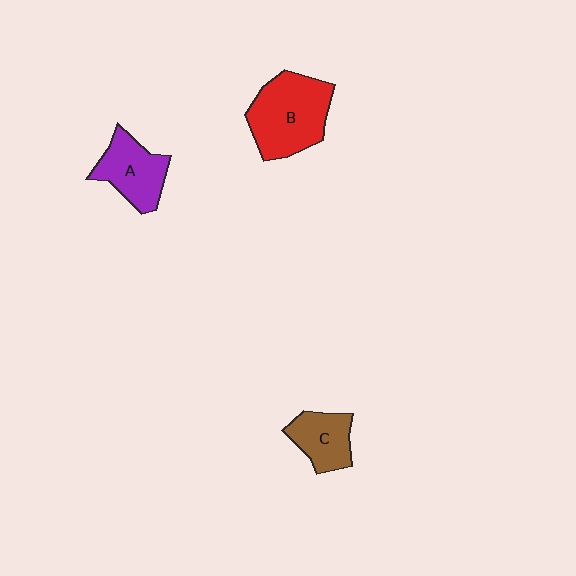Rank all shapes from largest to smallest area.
From largest to smallest: B (red), A (purple), C (brown).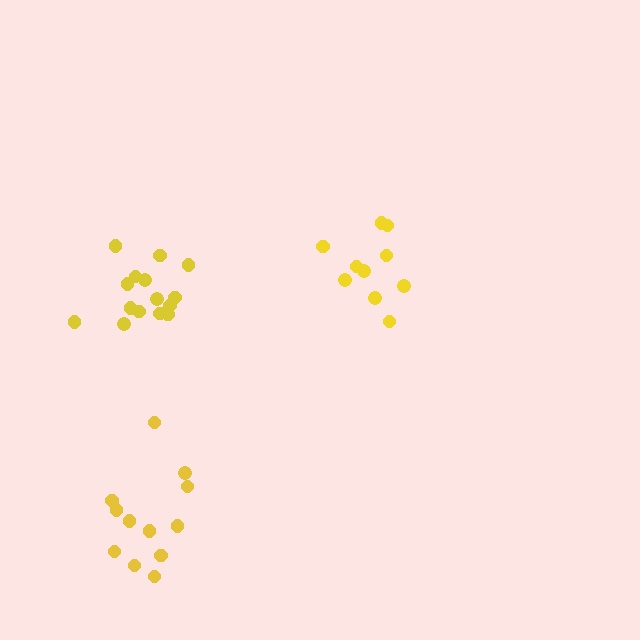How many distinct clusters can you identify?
There are 3 distinct clusters.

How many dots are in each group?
Group 1: 10 dots, Group 2: 16 dots, Group 3: 12 dots (38 total).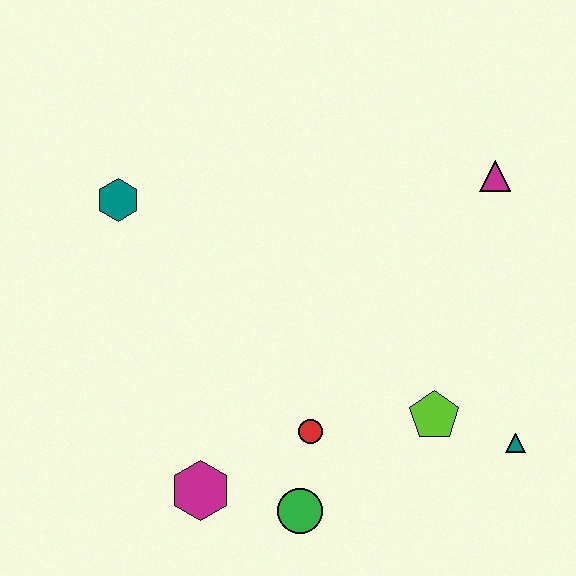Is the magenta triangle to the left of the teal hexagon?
No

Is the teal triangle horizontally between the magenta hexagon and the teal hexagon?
No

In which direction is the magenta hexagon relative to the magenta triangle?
The magenta hexagon is below the magenta triangle.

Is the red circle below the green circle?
No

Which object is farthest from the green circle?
The magenta triangle is farthest from the green circle.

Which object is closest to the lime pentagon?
The teal triangle is closest to the lime pentagon.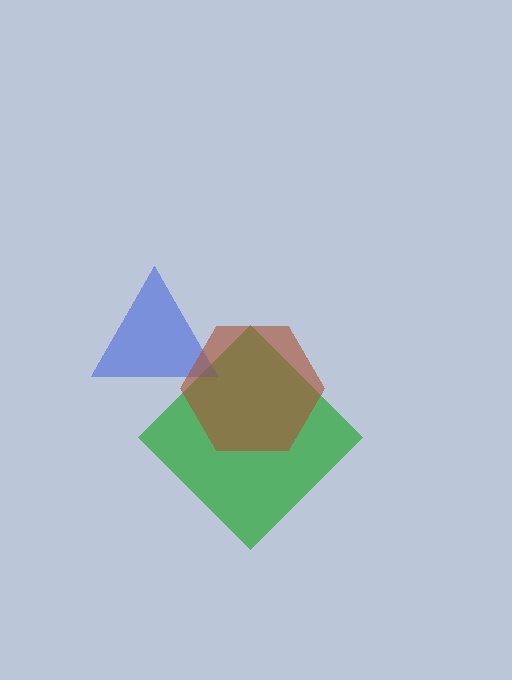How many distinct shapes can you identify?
There are 3 distinct shapes: a green diamond, a blue triangle, a brown hexagon.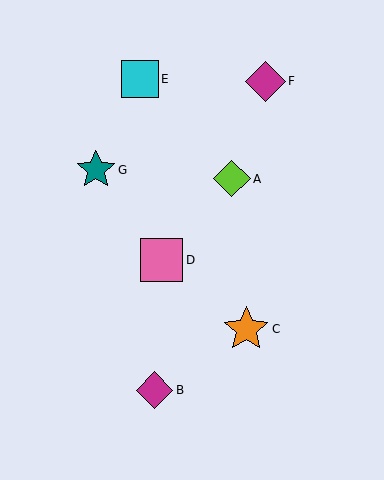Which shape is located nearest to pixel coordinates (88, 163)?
The teal star (labeled G) at (96, 170) is nearest to that location.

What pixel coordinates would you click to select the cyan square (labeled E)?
Click at (140, 79) to select the cyan square E.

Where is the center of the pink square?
The center of the pink square is at (162, 260).